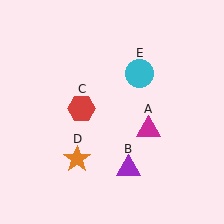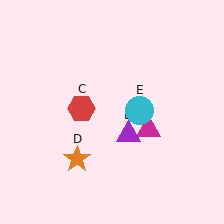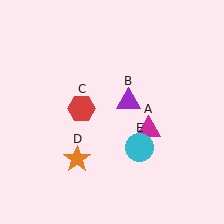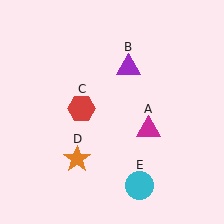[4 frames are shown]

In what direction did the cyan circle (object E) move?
The cyan circle (object E) moved down.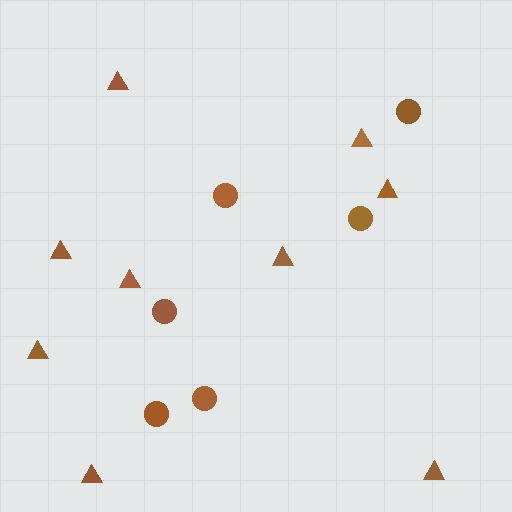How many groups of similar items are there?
There are 2 groups: one group of triangles (9) and one group of circles (6).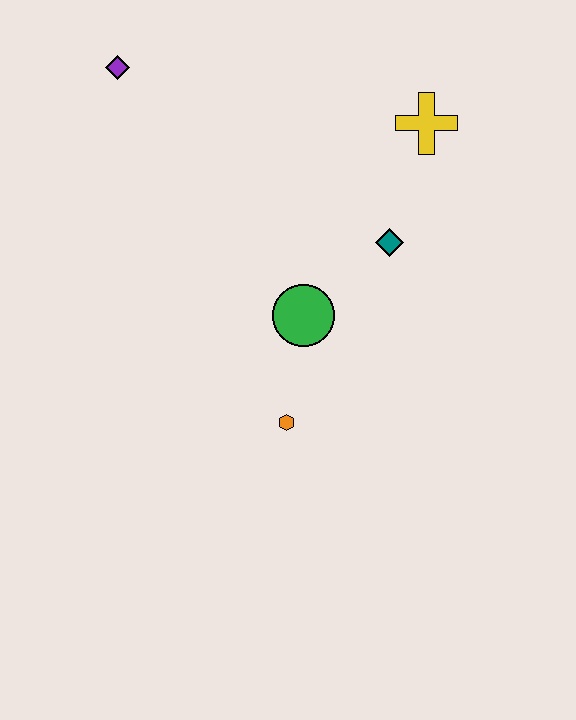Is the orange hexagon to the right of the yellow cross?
No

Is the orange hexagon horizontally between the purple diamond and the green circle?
Yes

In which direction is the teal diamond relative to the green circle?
The teal diamond is to the right of the green circle.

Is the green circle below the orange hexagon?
No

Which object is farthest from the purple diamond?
The orange hexagon is farthest from the purple diamond.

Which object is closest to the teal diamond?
The green circle is closest to the teal diamond.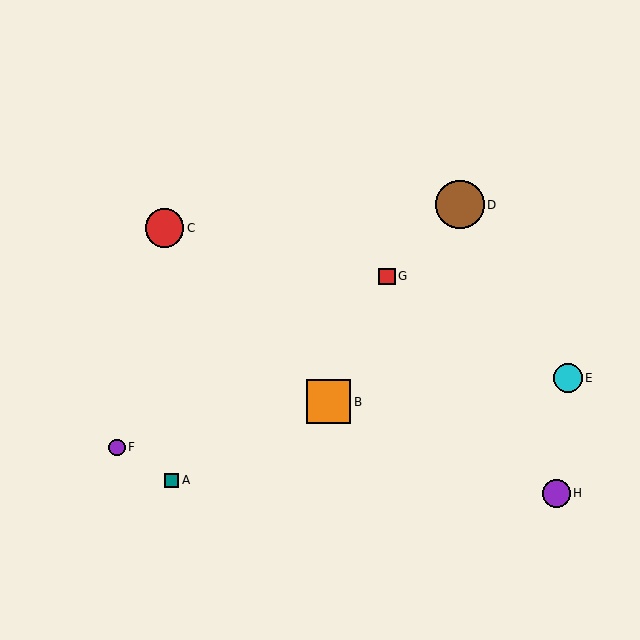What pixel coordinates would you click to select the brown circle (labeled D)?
Click at (460, 205) to select the brown circle D.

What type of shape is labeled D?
Shape D is a brown circle.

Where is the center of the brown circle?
The center of the brown circle is at (460, 205).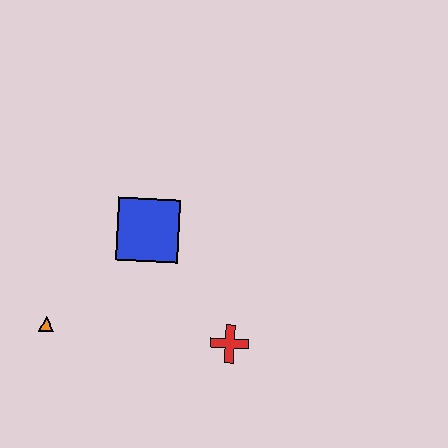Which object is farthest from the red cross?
The orange triangle is farthest from the red cross.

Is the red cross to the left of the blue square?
No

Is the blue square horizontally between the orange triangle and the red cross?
Yes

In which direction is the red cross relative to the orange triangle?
The red cross is to the right of the orange triangle.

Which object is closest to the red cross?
The blue square is closest to the red cross.